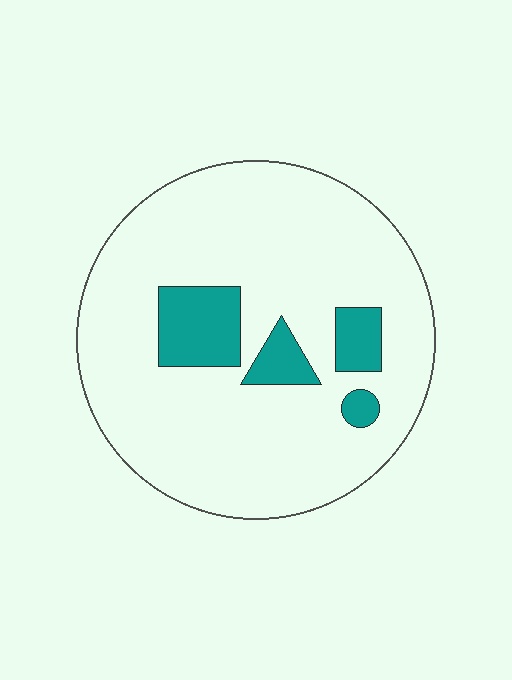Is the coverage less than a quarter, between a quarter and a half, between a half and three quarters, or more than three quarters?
Less than a quarter.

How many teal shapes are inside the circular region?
4.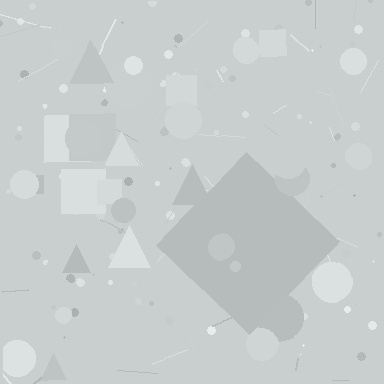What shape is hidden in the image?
A diamond is hidden in the image.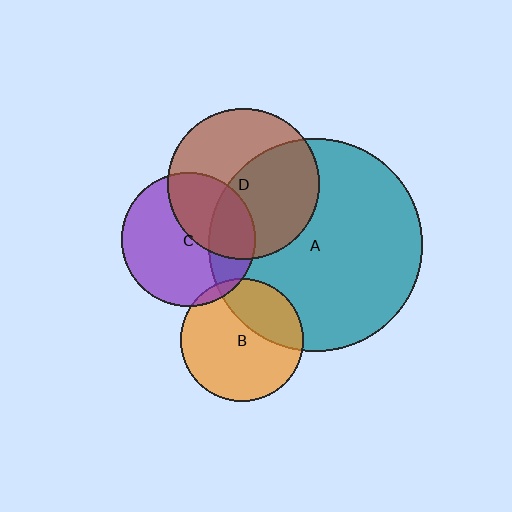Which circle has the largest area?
Circle A (teal).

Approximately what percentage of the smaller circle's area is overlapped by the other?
Approximately 25%.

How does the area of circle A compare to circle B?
Approximately 3.0 times.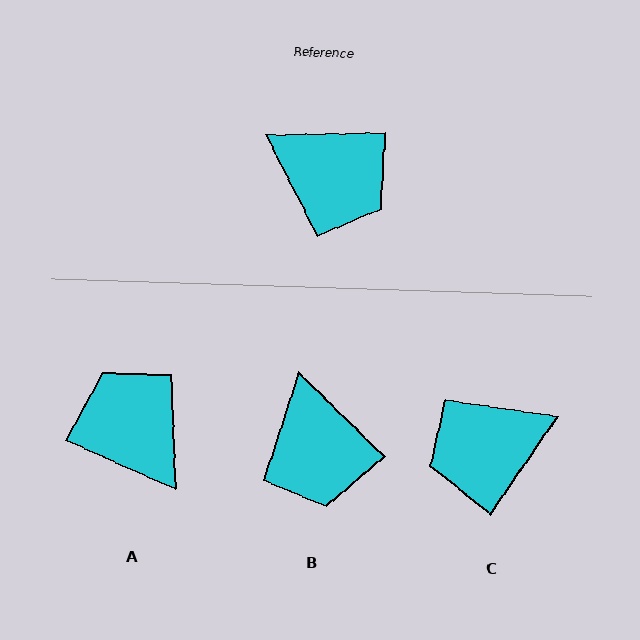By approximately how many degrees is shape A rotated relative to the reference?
Approximately 155 degrees counter-clockwise.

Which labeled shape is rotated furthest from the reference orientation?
A, about 155 degrees away.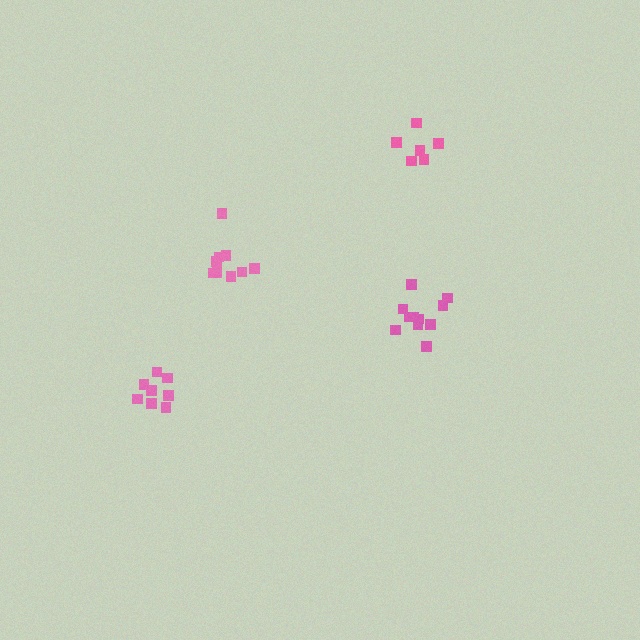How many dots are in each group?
Group 1: 11 dots, Group 2: 6 dots, Group 3: 8 dots, Group 4: 9 dots (34 total).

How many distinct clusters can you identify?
There are 4 distinct clusters.